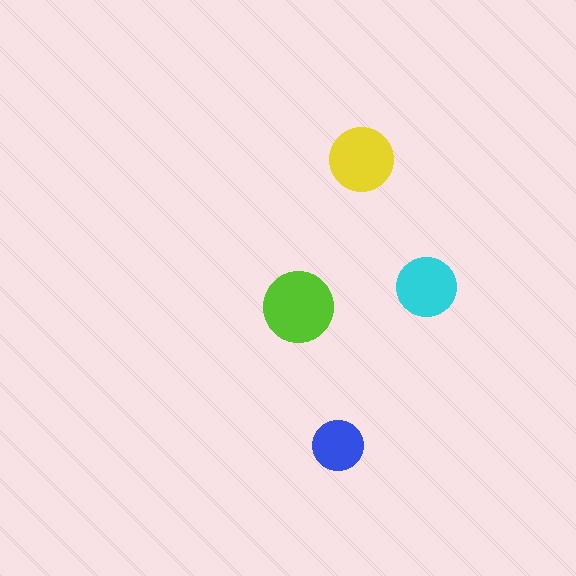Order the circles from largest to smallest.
the lime one, the yellow one, the cyan one, the blue one.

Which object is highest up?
The yellow circle is topmost.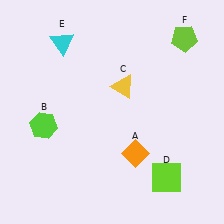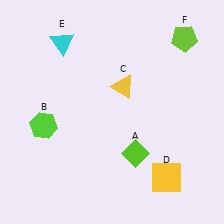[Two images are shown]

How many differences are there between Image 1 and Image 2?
There are 2 differences between the two images.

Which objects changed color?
A changed from orange to lime. D changed from lime to yellow.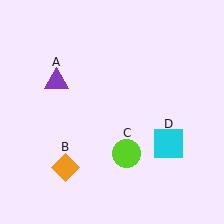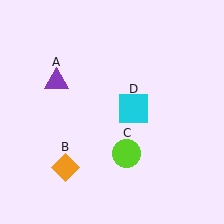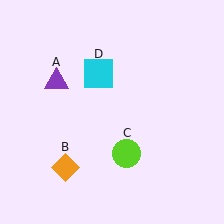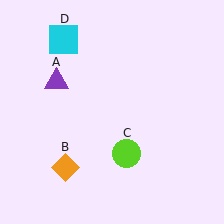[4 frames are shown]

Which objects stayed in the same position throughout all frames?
Purple triangle (object A) and orange diamond (object B) and lime circle (object C) remained stationary.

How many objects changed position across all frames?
1 object changed position: cyan square (object D).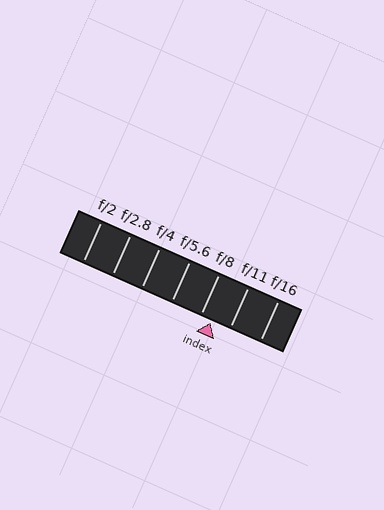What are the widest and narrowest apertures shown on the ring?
The widest aperture shown is f/2 and the narrowest is f/16.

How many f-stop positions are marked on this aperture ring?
There are 7 f-stop positions marked.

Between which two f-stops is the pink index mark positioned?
The index mark is between f/8 and f/11.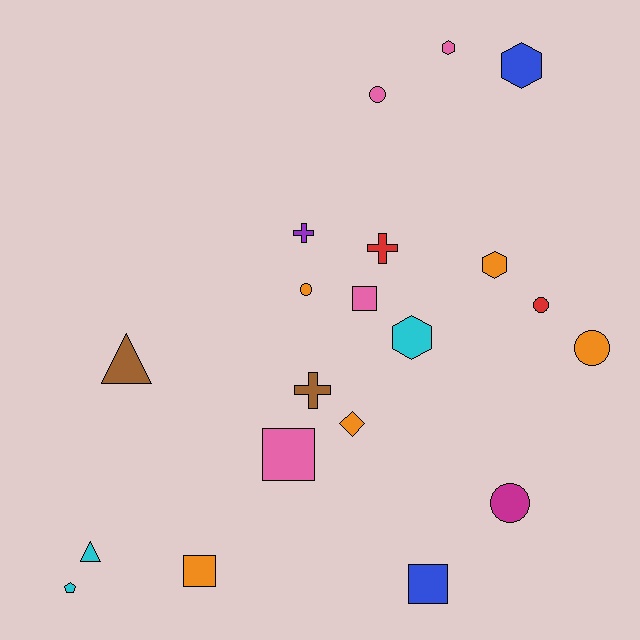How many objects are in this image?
There are 20 objects.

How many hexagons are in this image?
There are 4 hexagons.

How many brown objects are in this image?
There are 2 brown objects.